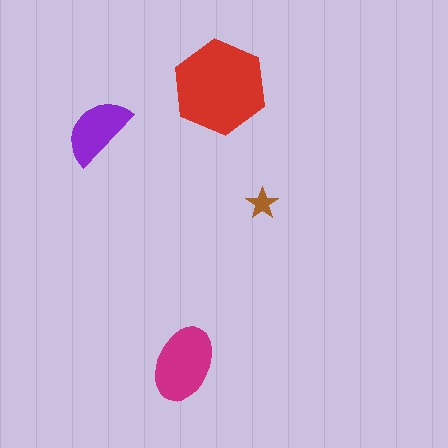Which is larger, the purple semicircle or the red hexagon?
The red hexagon.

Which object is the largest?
The red hexagon.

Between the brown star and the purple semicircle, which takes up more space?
The purple semicircle.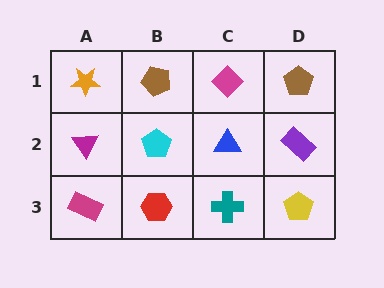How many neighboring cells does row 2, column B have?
4.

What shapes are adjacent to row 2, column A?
An orange star (row 1, column A), a magenta rectangle (row 3, column A), a cyan pentagon (row 2, column B).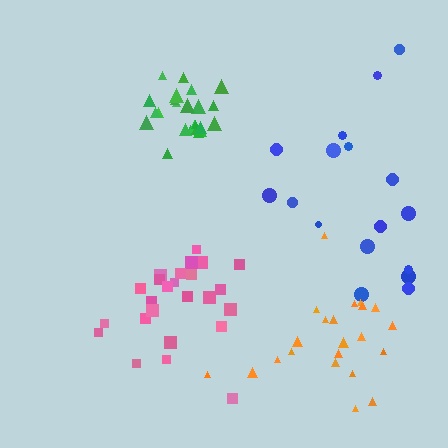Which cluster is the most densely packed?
Green.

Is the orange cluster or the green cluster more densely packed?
Green.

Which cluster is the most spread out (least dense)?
Blue.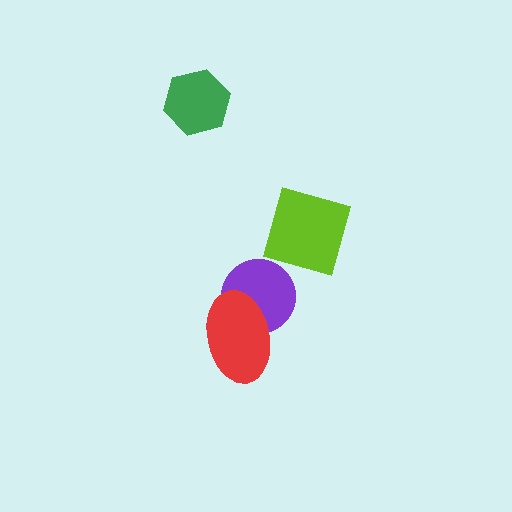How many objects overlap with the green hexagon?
0 objects overlap with the green hexagon.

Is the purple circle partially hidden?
Yes, it is partially covered by another shape.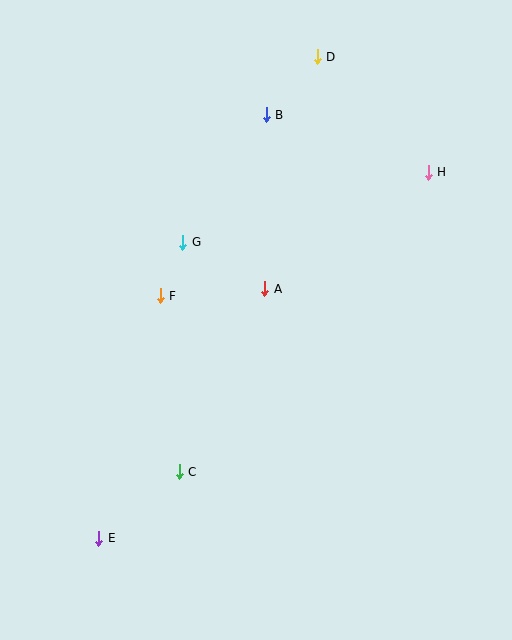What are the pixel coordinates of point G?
Point G is at (183, 242).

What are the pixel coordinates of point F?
Point F is at (160, 296).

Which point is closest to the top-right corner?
Point H is closest to the top-right corner.